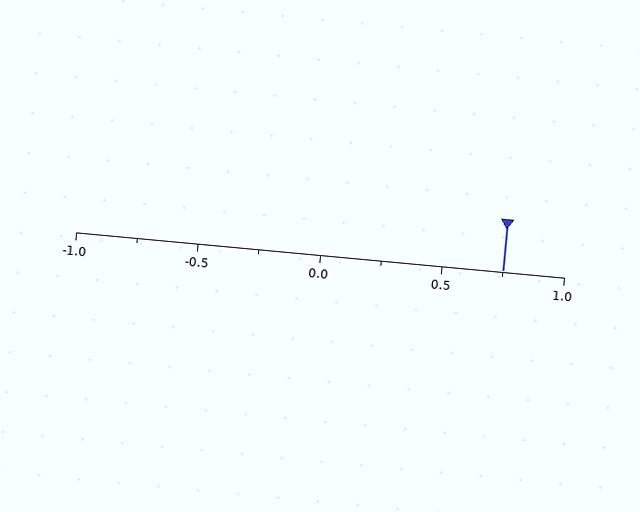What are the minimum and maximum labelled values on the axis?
The axis runs from -1.0 to 1.0.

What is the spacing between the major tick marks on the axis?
The major ticks are spaced 0.5 apart.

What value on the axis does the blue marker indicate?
The marker indicates approximately 0.75.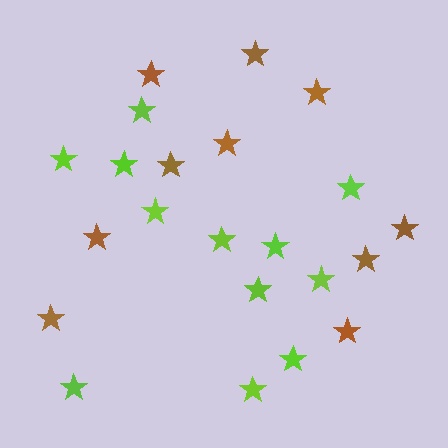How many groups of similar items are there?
There are 2 groups: one group of brown stars (10) and one group of lime stars (12).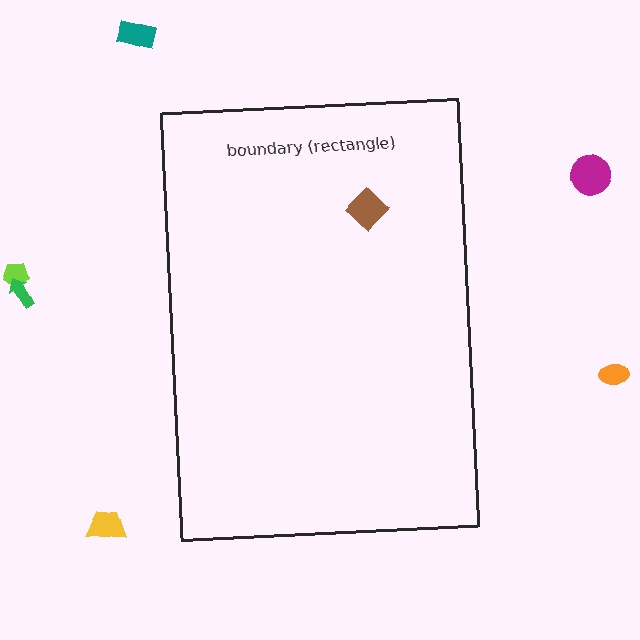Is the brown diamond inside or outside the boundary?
Inside.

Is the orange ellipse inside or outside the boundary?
Outside.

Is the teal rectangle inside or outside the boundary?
Outside.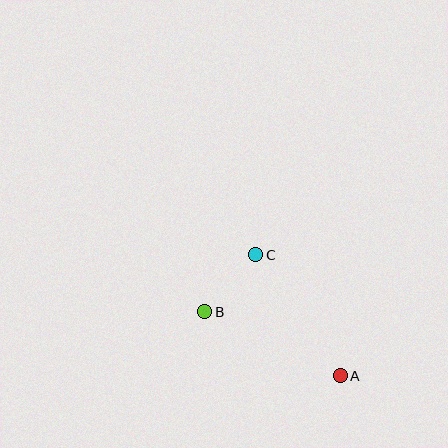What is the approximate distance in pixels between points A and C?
The distance between A and C is approximately 148 pixels.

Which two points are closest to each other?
Points B and C are closest to each other.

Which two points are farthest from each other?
Points A and B are farthest from each other.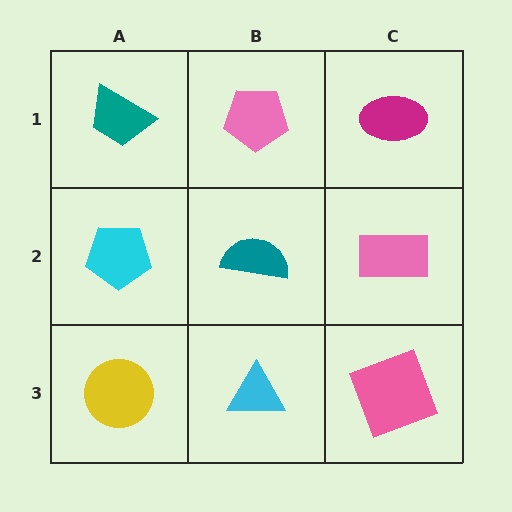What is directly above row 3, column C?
A pink rectangle.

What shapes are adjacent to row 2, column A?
A teal trapezoid (row 1, column A), a yellow circle (row 3, column A), a teal semicircle (row 2, column B).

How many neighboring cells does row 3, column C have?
2.